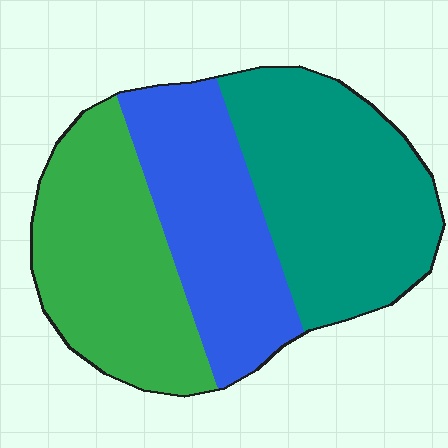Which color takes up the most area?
Teal, at roughly 40%.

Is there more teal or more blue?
Teal.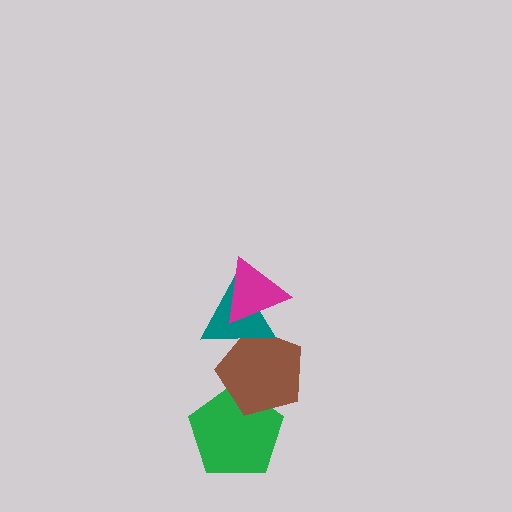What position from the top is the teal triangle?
The teal triangle is 2nd from the top.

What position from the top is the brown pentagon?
The brown pentagon is 3rd from the top.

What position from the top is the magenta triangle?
The magenta triangle is 1st from the top.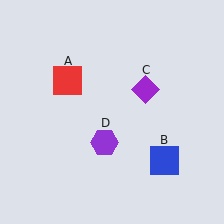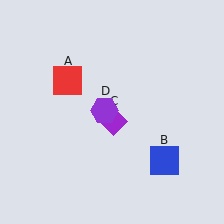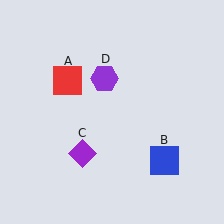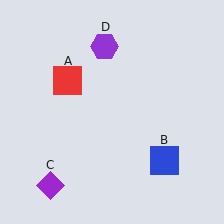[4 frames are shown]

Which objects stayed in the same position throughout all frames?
Red square (object A) and blue square (object B) remained stationary.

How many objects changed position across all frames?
2 objects changed position: purple diamond (object C), purple hexagon (object D).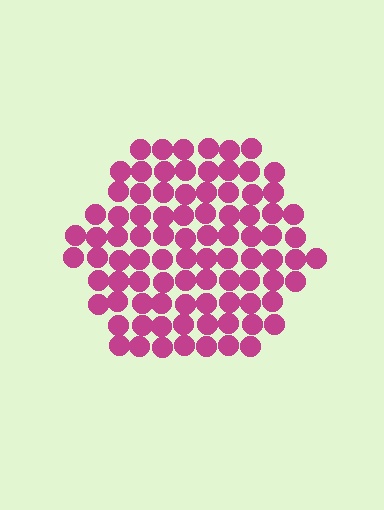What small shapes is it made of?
It is made of small circles.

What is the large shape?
The large shape is a hexagon.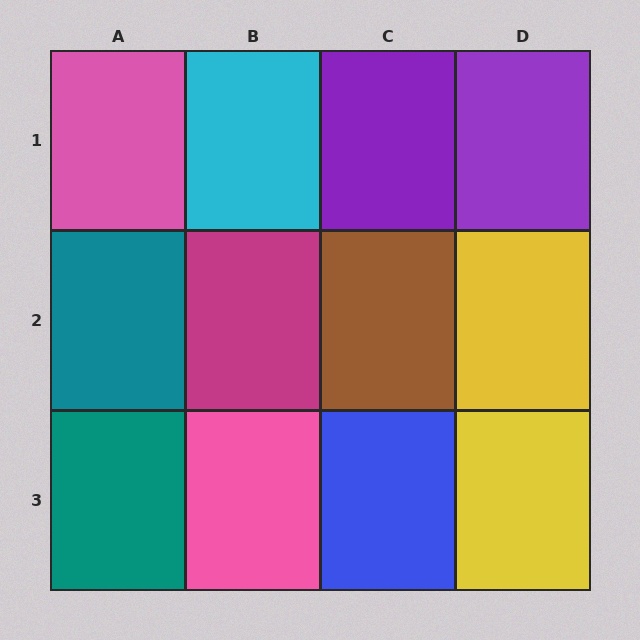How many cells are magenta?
1 cell is magenta.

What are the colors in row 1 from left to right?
Pink, cyan, purple, purple.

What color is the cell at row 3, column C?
Blue.